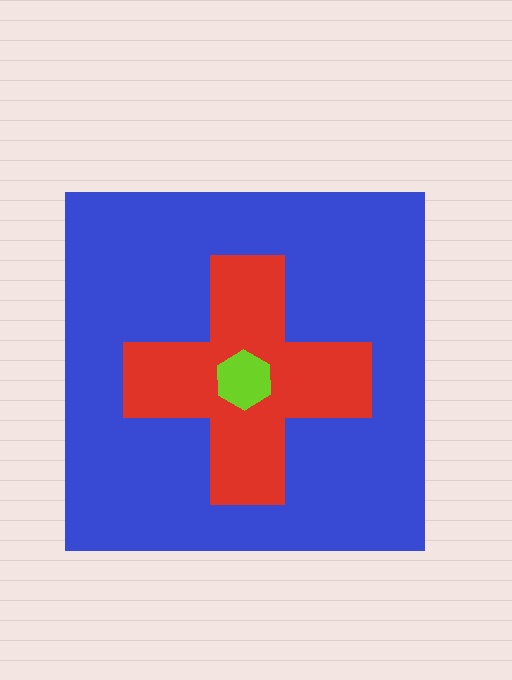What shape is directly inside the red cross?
The lime hexagon.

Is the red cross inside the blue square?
Yes.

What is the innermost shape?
The lime hexagon.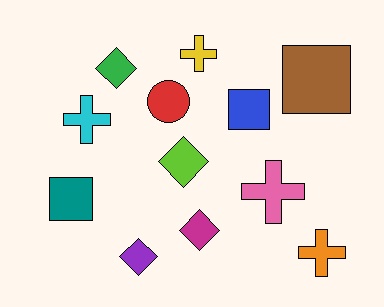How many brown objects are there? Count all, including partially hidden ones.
There is 1 brown object.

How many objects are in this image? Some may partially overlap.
There are 12 objects.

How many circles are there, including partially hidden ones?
There is 1 circle.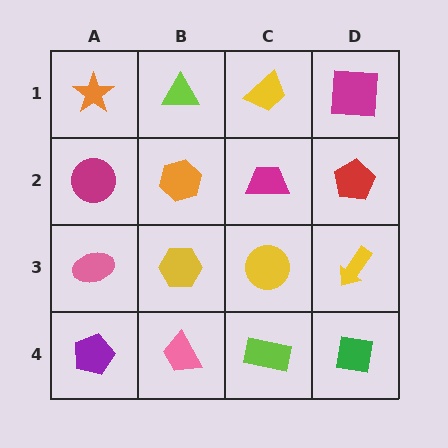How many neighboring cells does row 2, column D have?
3.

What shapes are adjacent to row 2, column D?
A magenta square (row 1, column D), a yellow arrow (row 3, column D), a magenta trapezoid (row 2, column C).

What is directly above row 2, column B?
A lime triangle.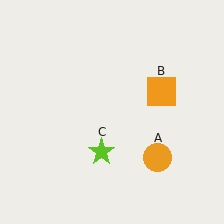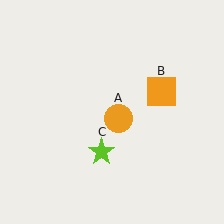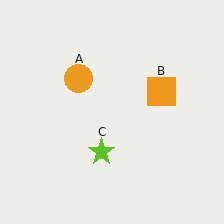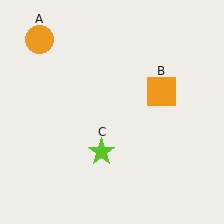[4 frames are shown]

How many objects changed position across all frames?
1 object changed position: orange circle (object A).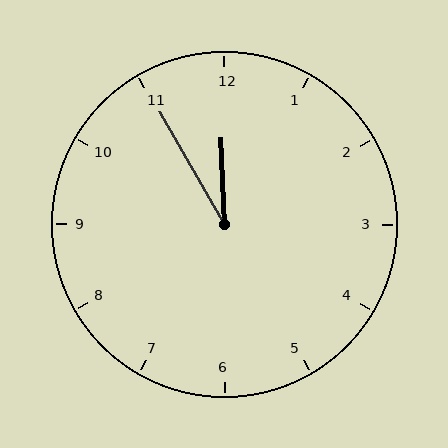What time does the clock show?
11:55.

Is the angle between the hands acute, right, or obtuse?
It is acute.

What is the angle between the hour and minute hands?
Approximately 28 degrees.